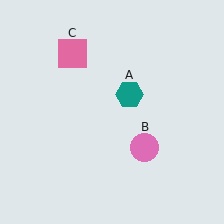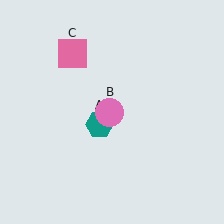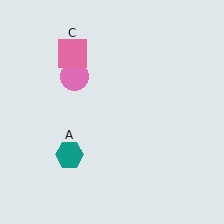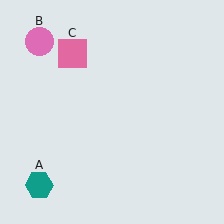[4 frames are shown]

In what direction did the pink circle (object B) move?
The pink circle (object B) moved up and to the left.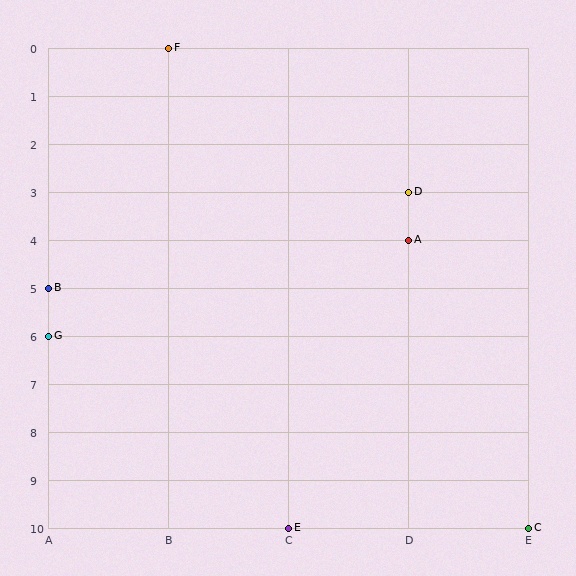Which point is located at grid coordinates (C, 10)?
Point E is at (C, 10).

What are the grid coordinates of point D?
Point D is at grid coordinates (D, 3).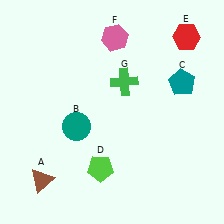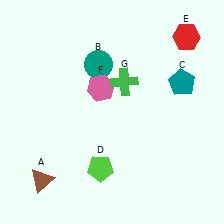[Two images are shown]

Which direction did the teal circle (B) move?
The teal circle (B) moved up.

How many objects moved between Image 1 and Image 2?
2 objects moved between the two images.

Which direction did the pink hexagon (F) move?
The pink hexagon (F) moved down.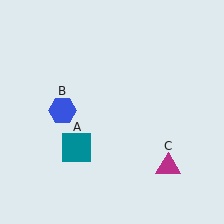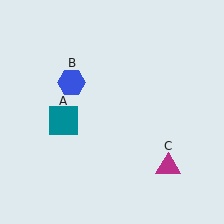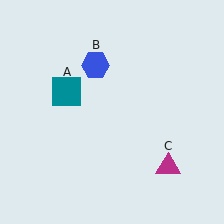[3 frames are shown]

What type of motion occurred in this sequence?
The teal square (object A), blue hexagon (object B) rotated clockwise around the center of the scene.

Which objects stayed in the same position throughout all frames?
Magenta triangle (object C) remained stationary.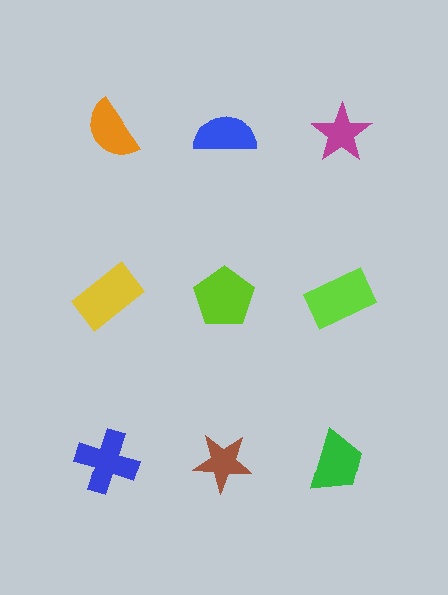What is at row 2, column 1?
A yellow rectangle.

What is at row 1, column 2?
A blue semicircle.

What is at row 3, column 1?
A blue cross.